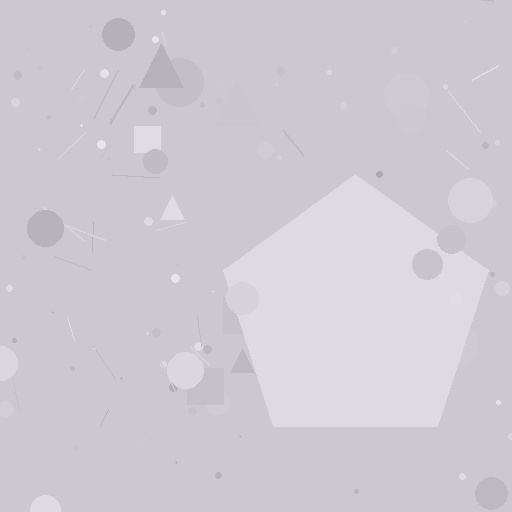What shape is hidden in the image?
A pentagon is hidden in the image.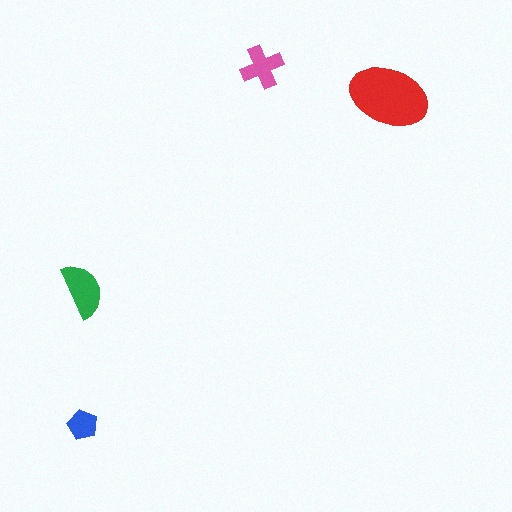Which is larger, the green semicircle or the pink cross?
The green semicircle.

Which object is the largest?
The red ellipse.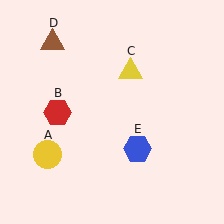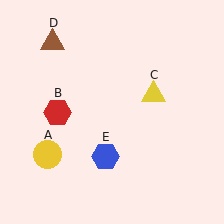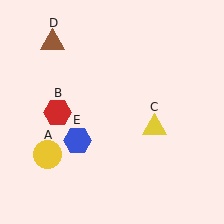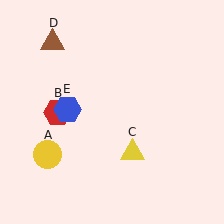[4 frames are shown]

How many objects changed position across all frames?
2 objects changed position: yellow triangle (object C), blue hexagon (object E).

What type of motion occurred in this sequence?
The yellow triangle (object C), blue hexagon (object E) rotated clockwise around the center of the scene.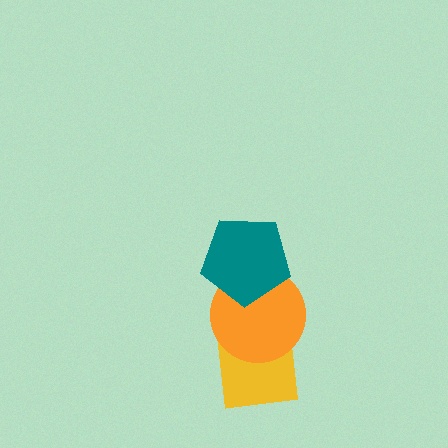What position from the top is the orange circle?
The orange circle is 2nd from the top.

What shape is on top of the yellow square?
The orange circle is on top of the yellow square.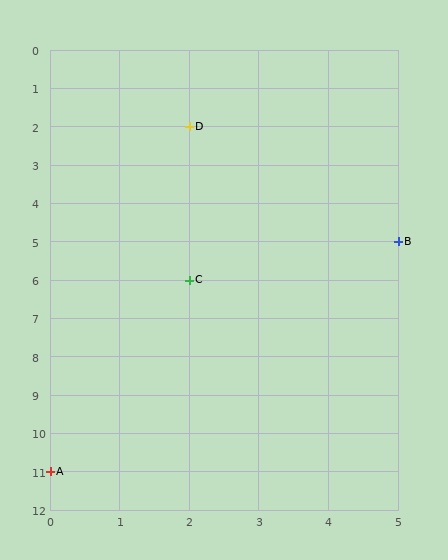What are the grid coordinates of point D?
Point D is at grid coordinates (2, 2).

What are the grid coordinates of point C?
Point C is at grid coordinates (2, 6).